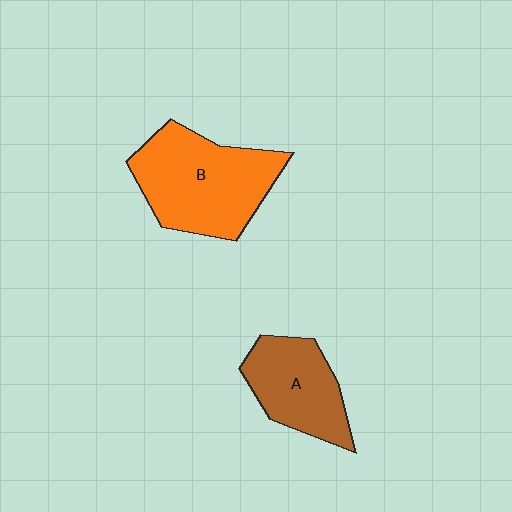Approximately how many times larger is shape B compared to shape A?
Approximately 1.5 times.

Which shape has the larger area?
Shape B (orange).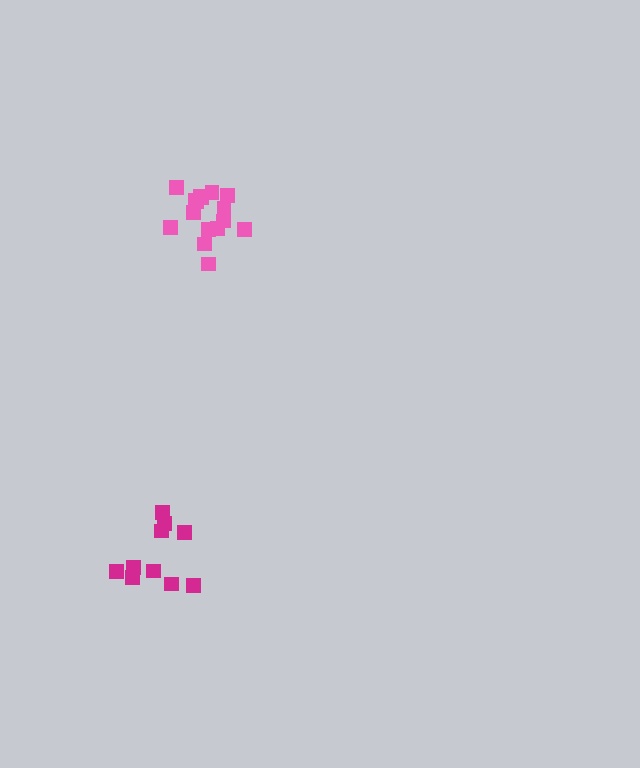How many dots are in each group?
Group 1: 10 dots, Group 2: 16 dots (26 total).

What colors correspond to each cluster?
The clusters are colored: magenta, pink.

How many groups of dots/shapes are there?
There are 2 groups.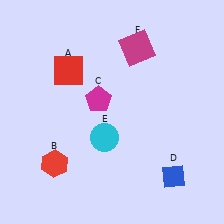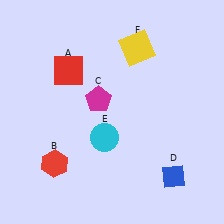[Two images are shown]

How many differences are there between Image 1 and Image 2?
There is 1 difference between the two images.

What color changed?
The square (F) changed from magenta in Image 1 to yellow in Image 2.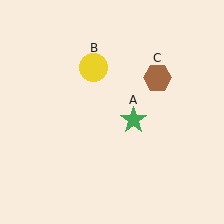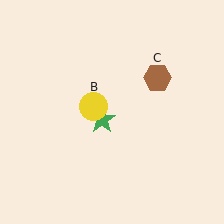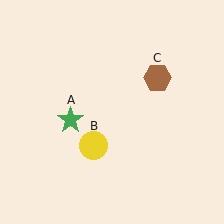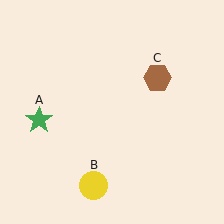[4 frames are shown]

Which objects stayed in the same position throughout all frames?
Brown hexagon (object C) remained stationary.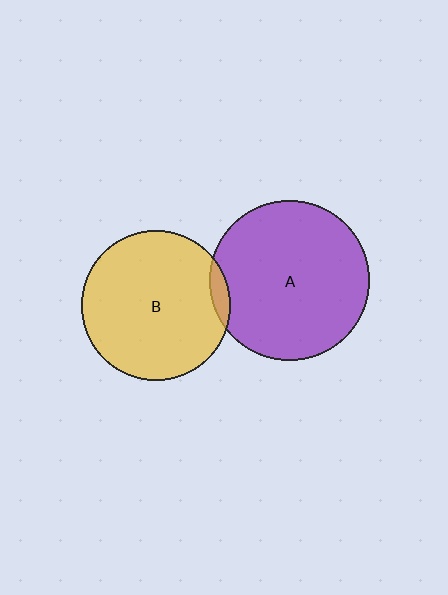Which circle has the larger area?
Circle A (purple).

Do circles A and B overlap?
Yes.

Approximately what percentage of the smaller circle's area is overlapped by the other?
Approximately 5%.